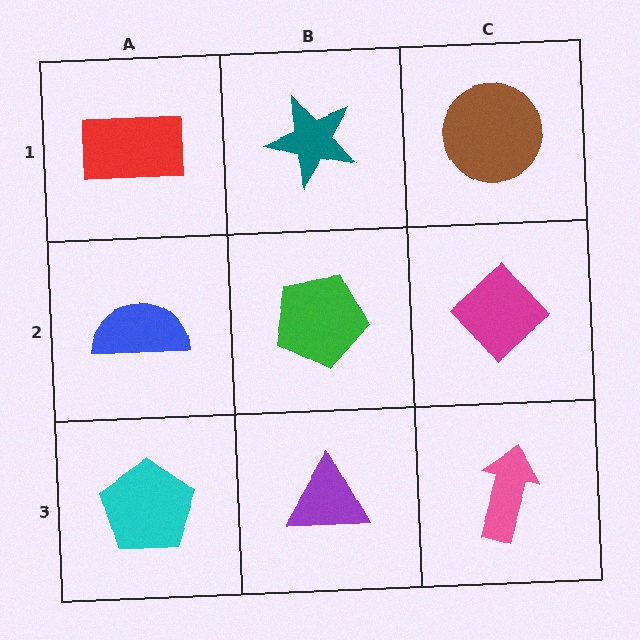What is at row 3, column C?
A pink arrow.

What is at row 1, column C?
A brown circle.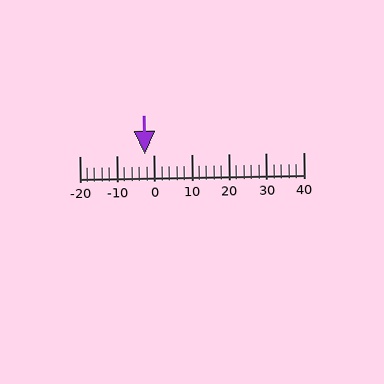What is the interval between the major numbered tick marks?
The major tick marks are spaced 10 units apart.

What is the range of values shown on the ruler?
The ruler shows values from -20 to 40.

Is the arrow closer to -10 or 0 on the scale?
The arrow is closer to 0.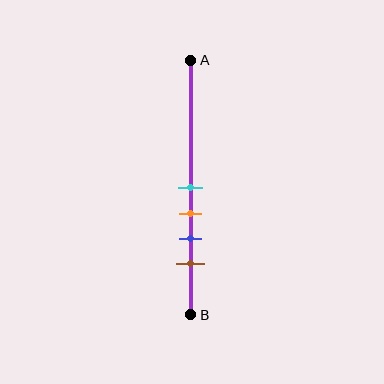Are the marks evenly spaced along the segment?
Yes, the marks are approximately evenly spaced.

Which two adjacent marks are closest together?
The cyan and orange marks are the closest adjacent pair.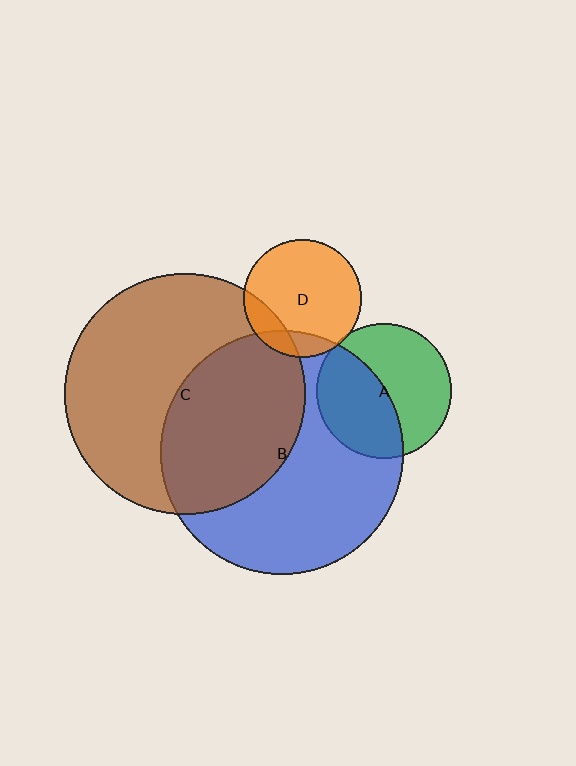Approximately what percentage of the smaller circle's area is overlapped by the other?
Approximately 5%.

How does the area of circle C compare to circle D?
Approximately 4.1 times.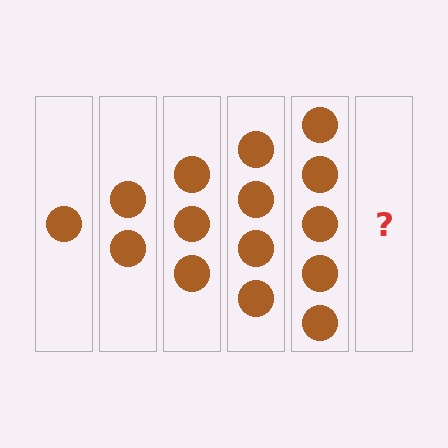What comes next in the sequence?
The next element should be 6 circles.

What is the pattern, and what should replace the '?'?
The pattern is that each step adds one more circle. The '?' should be 6 circles.